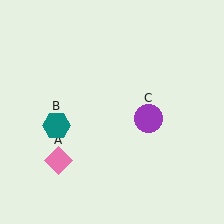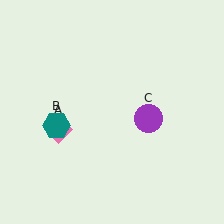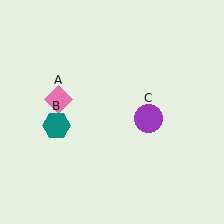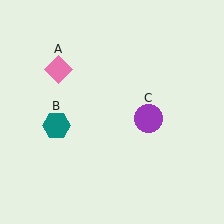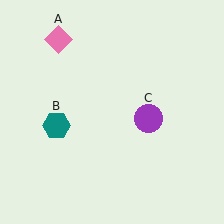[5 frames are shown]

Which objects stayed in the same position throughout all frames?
Teal hexagon (object B) and purple circle (object C) remained stationary.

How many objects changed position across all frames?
1 object changed position: pink diamond (object A).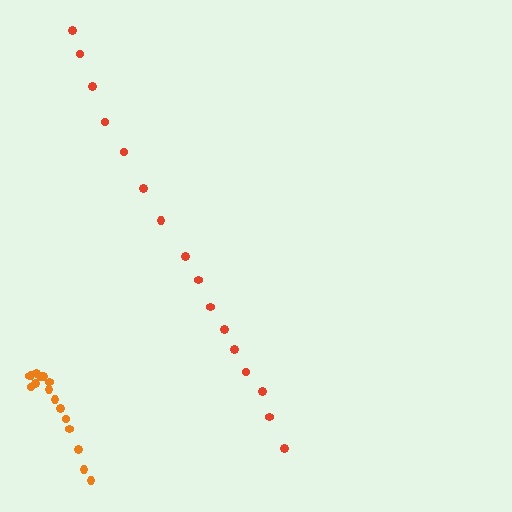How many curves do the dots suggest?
There are 2 distinct paths.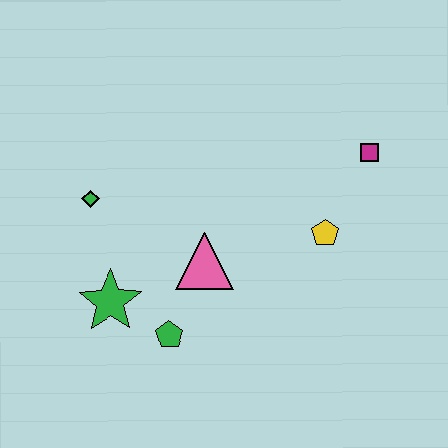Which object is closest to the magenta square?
The yellow pentagon is closest to the magenta square.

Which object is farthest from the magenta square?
The green star is farthest from the magenta square.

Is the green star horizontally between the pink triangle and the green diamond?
Yes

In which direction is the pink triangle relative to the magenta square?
The pink triangle is to the left of the magenta square.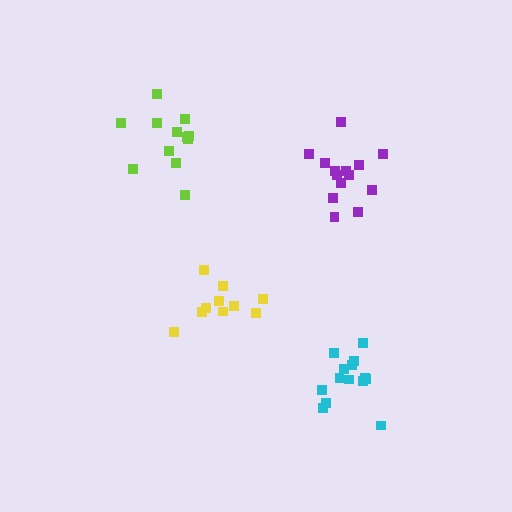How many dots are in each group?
Group 1: 14 dots, Group 2: 10 dots, Group 3: 12 dots, Group 4: 14 dots (50 total).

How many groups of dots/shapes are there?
There are 4 groups.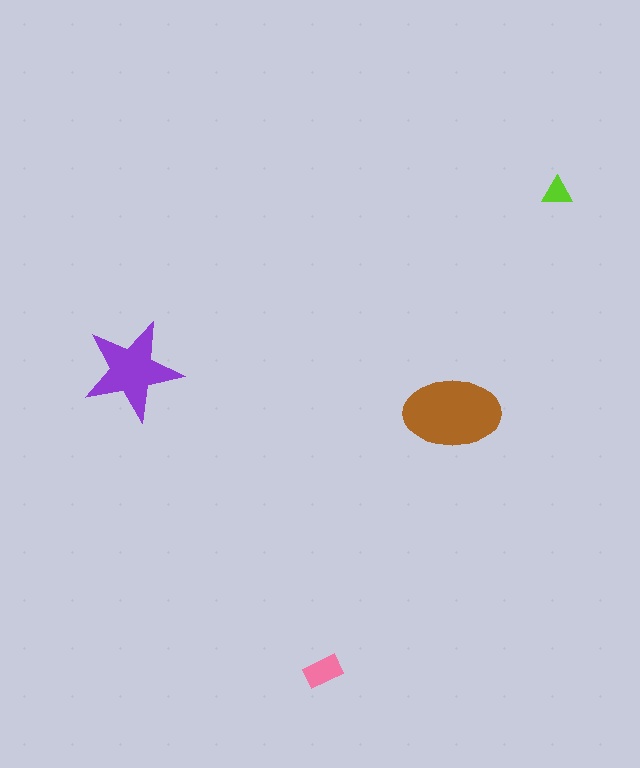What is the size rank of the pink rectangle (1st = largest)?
3rd.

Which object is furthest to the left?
The purple star is leftmost.